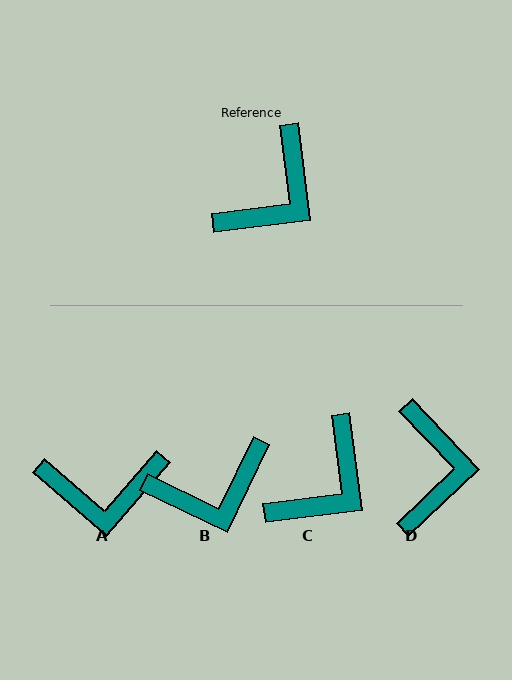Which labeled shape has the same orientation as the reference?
C.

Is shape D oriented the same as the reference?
No, it is off by about 36 degrees.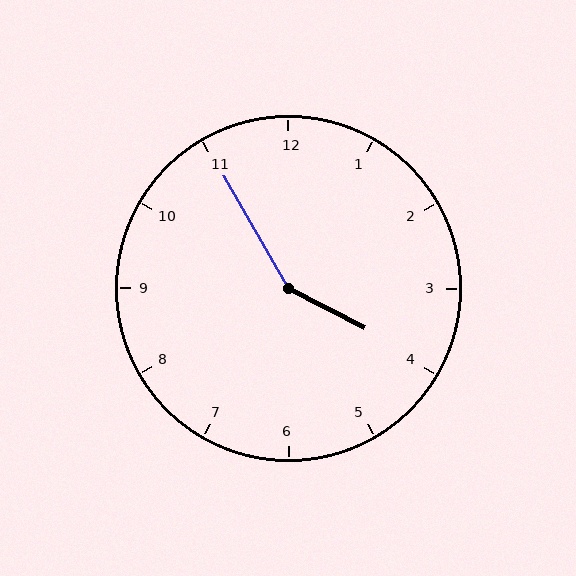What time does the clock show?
3:55.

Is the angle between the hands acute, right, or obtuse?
It is obtuse.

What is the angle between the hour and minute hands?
Approximately 148 degrees.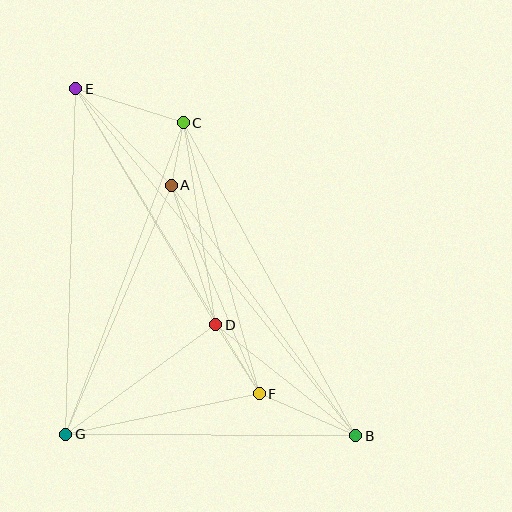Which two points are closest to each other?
Points A and C are closest to each other.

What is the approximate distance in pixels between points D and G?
The distance between D and G is approximately 186 pixels.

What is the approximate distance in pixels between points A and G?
The distance between A and G is approximately 270 pixels.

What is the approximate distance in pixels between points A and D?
The distance between A and D is approximately 146 pixels.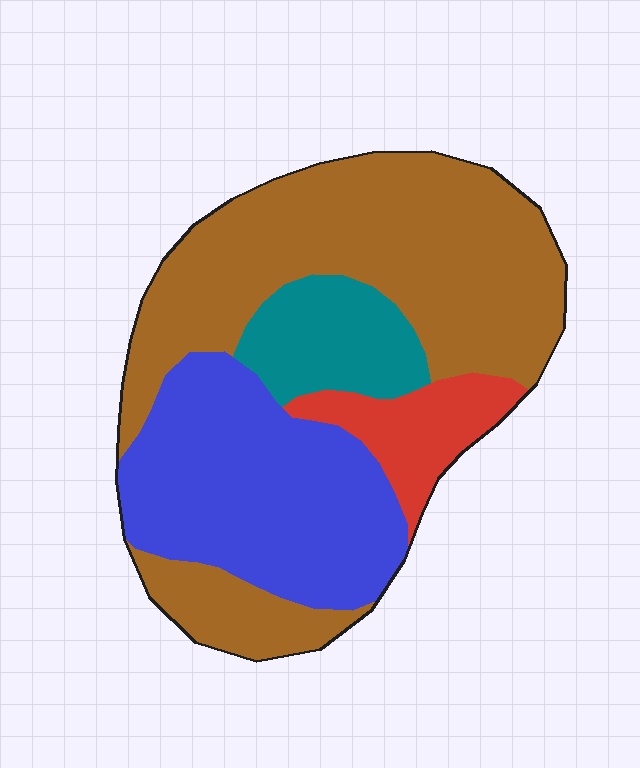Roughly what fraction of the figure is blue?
Blue takes up between a sixth and a third of the figure.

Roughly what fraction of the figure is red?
Red takes up less than a quarter of the figure.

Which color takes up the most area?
Brown, at roughly 50%.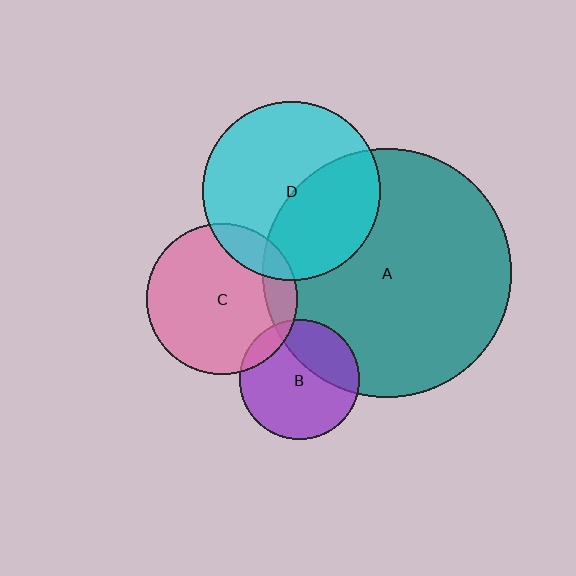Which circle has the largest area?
Circle A (teal).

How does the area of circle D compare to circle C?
Approximately 1.4 times.